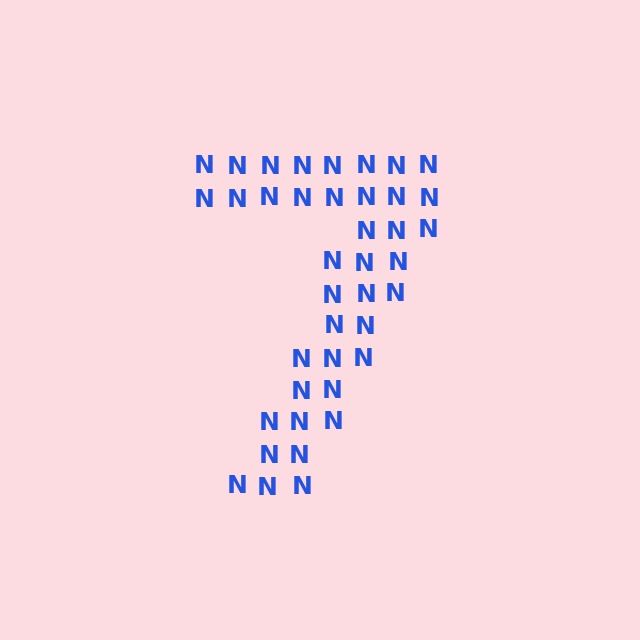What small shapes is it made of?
It is made of small letter N's.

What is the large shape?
The large shape is the digit 7.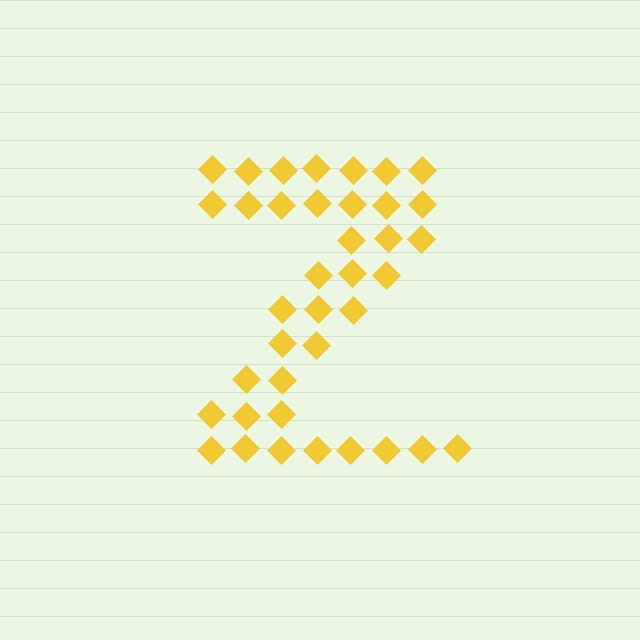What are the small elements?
The small elements are diamonds.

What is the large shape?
The large shape is the letter Z.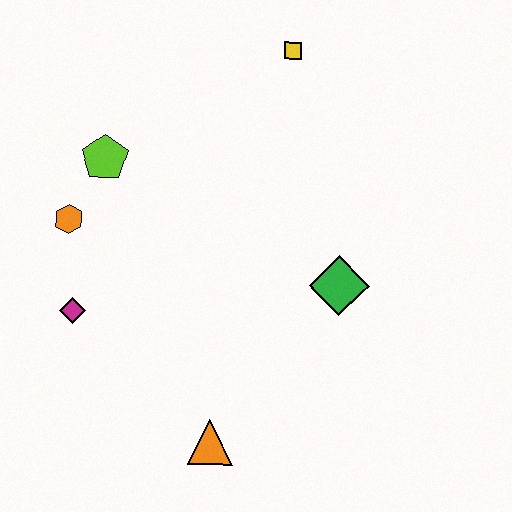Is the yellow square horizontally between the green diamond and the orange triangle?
Yes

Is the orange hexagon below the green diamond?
No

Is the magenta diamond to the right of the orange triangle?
No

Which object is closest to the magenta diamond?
The orange hexagon is closest to the magenta diamond.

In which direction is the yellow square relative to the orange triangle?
The yellow square is above the orange triangle.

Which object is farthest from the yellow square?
The orange triangle is farthest from the yellow square.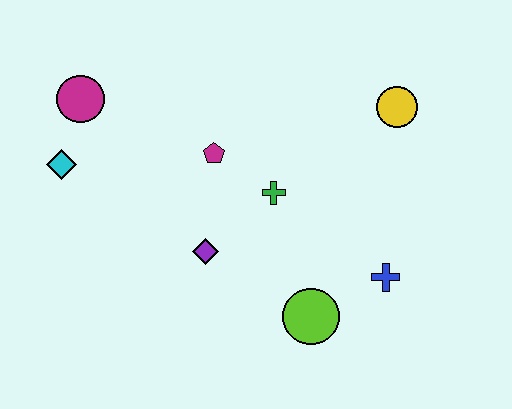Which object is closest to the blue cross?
The lime circle is closest to the blue cross.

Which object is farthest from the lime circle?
The magenta circle is farthest from the lime circle.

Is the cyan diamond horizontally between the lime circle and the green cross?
No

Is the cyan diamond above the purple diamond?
Yes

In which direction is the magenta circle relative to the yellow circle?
The magenta circle is to the left of the yellow circle.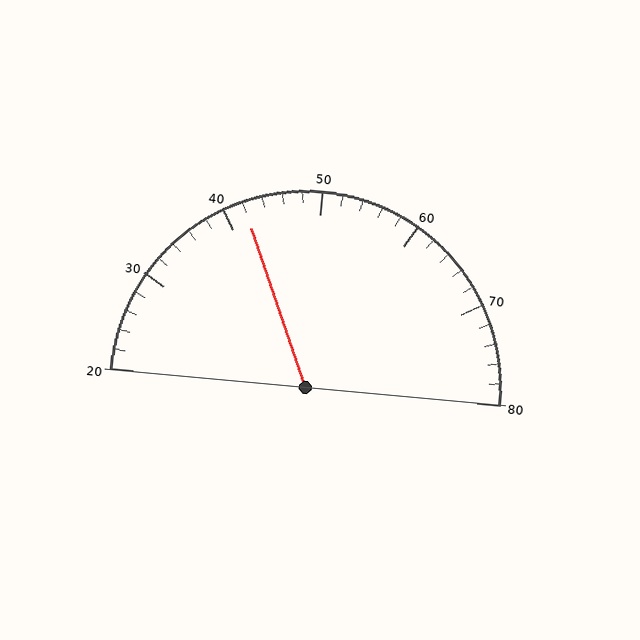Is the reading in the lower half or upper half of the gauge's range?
The reading is in the lower half of the range (20 to 80).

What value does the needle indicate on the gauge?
The needle indicates approximately 42.